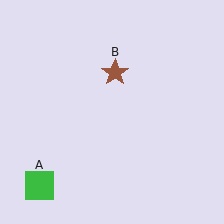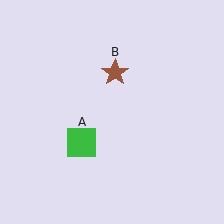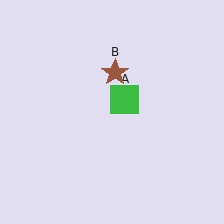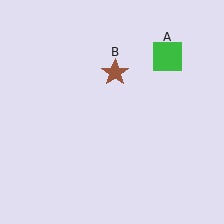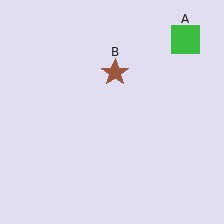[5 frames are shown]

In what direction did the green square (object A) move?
The green square (object A) moved up and to the right.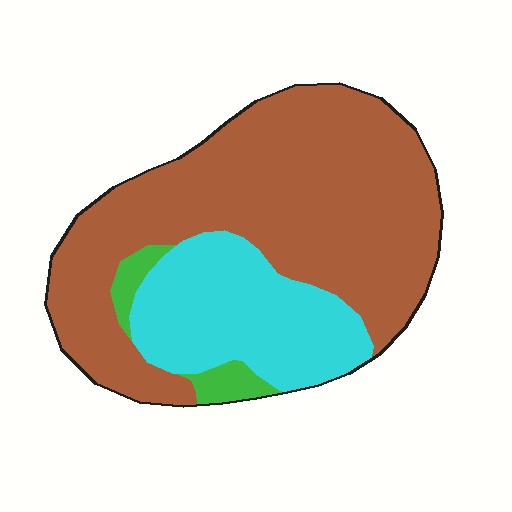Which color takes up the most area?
Brown, at roughly 70%.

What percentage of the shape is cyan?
Cyan covers roughly 25% of the shape.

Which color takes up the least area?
Green, at roughly 5%.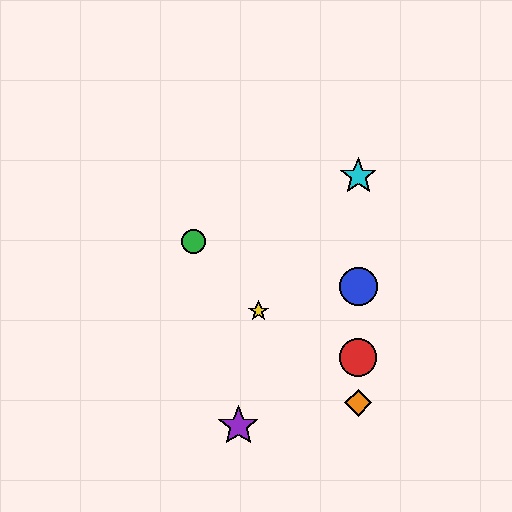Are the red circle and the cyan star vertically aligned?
Yes, both are at x≈358.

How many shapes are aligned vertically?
4 shapes (the red circle, the blue circle, the orange diamond, the cyan star) are aligned vertically.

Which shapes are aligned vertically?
The red circle, the blue circle, the orange diamond, the cyan star are aligned vertically.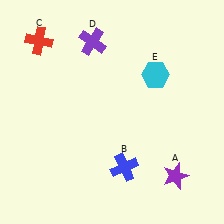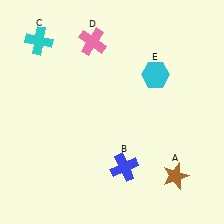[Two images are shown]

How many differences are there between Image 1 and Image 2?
There are 3 differences between the two images.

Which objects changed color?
A changed from purple to brown. C changed from red to cyan. D changed from purple to pink.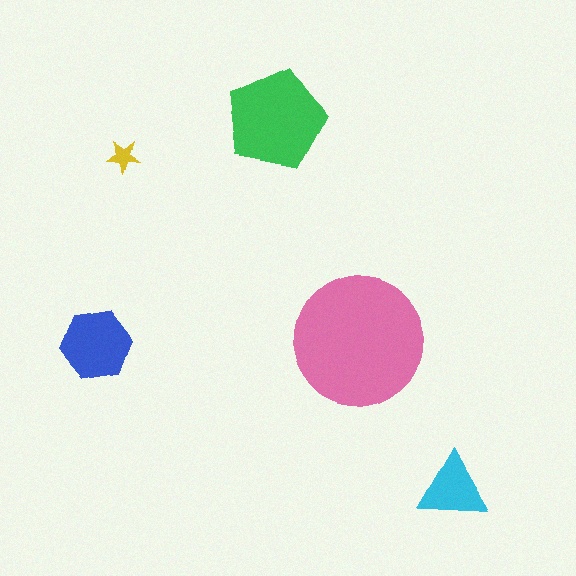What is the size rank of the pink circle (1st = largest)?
1st.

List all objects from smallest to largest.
The yellow star, the cyan triangle, the blue hexagon, the green pentagon, the pink circle.